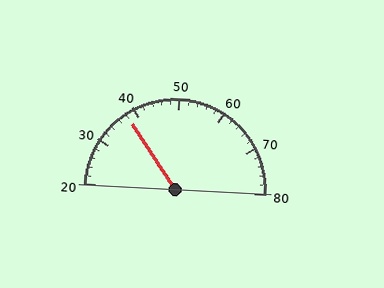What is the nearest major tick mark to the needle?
The nearest major tick mark is 40.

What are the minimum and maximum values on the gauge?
The gauge ranges from 20 to 80.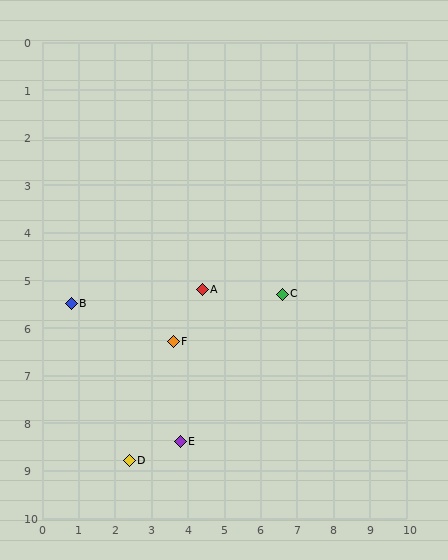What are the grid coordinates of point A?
Point A is at approximately (4.4, 5.2).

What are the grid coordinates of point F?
Point F is at approximately (3.6, 6.3).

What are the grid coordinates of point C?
Point C is at approximately (6.6, 5.3).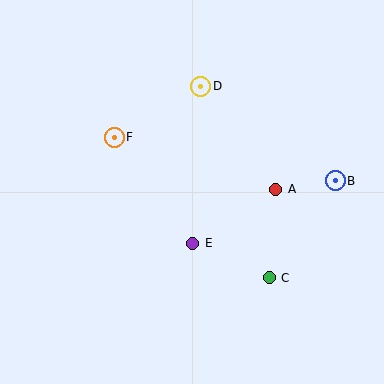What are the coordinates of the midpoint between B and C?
The midpoint between B and C is at (302, 229).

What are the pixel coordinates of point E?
Point E is at (193, 243).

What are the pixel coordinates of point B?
Point B is at (335, 181).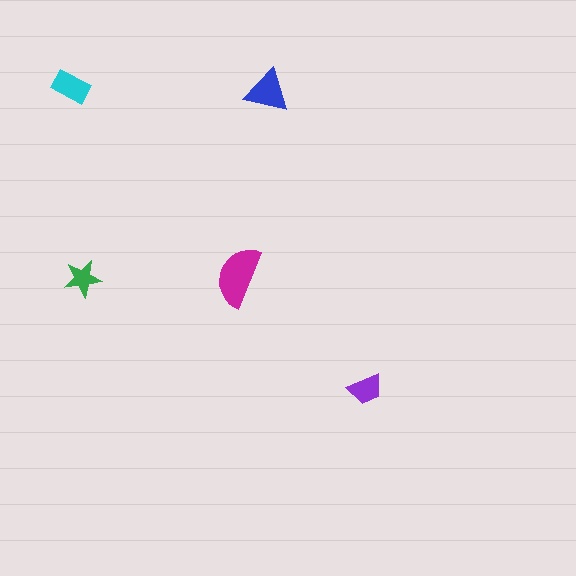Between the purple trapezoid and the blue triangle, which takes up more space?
The blue triangle.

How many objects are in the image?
There are 5 objects in the image.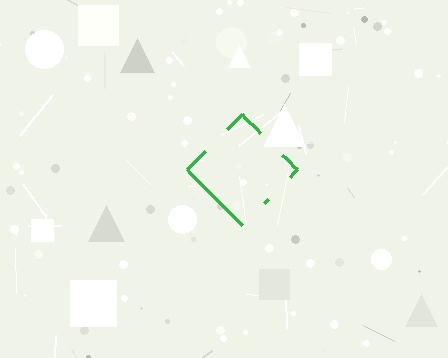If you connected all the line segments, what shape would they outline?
They would outline a diamond.